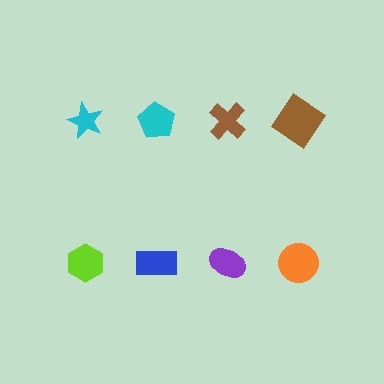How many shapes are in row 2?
4 shapes.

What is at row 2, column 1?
A lime hexagon.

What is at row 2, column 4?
An orange circle.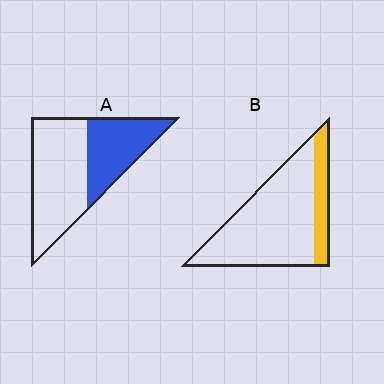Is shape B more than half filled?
No.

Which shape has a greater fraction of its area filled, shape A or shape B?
Shape A.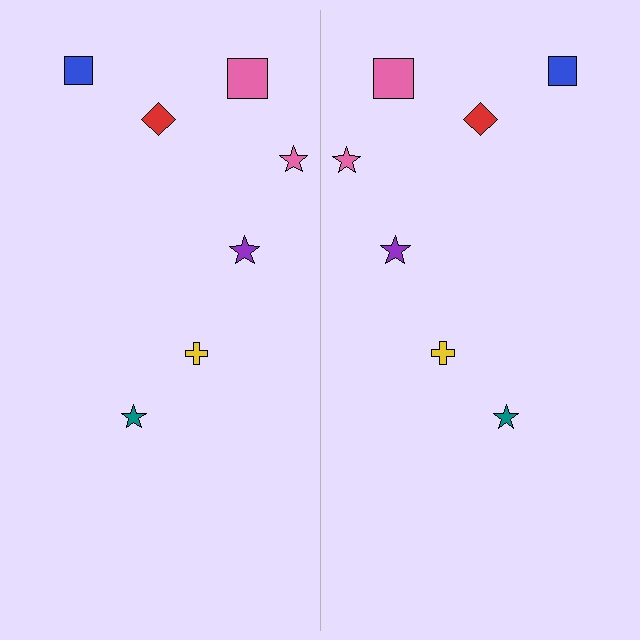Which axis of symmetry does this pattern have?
The pattern has a vertical axis of symmetry running through the center of the image.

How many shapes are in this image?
There are 14 shapes in this image.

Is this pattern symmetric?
Yes, this pattern has bilateral (reflection) symmetry.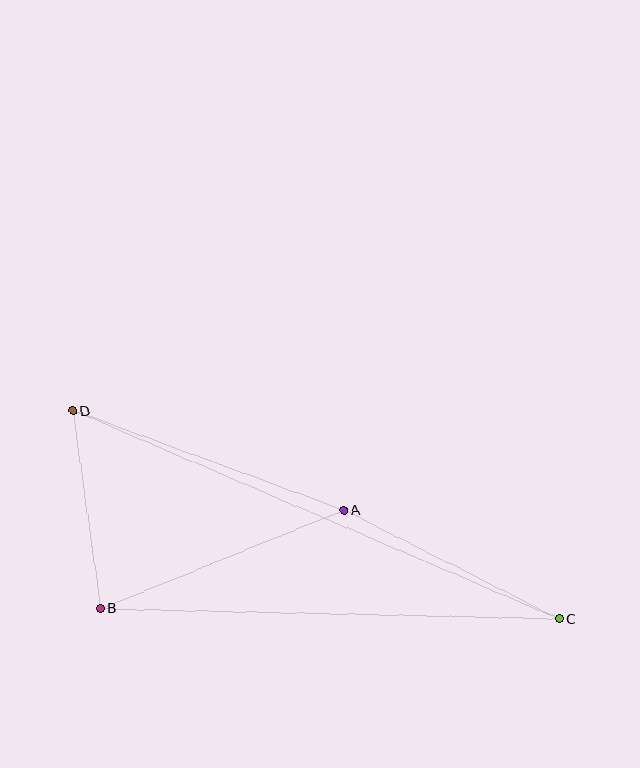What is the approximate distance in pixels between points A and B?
The distance between A and B is approximately 262 pixels.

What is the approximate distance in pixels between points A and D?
The distance between A and D is approximately 289 pixels.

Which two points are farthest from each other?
Points C and D are farthest from each other.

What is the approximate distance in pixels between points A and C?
The distance between A and C is approximately 241 pixels.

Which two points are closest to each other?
Points B and D are closest to each other.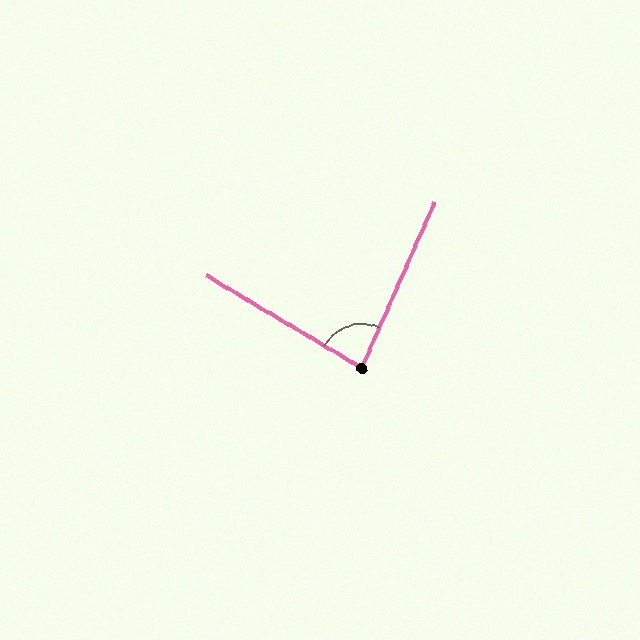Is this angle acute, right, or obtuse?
It is acute.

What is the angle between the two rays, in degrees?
Approximately 83 degrees.